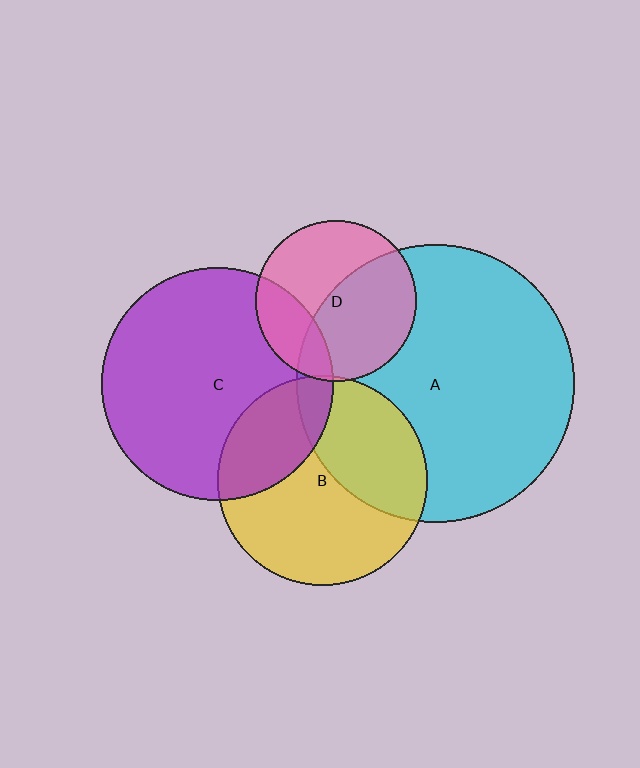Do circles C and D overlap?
Yes.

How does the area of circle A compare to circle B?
Approximately 1.7 times.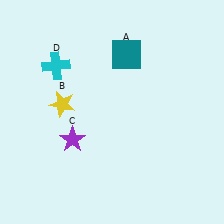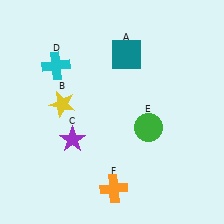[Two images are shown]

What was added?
A green circle (E), an orange cross (F) were added in Image 2.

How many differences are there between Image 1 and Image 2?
There are 2 differences between the two images.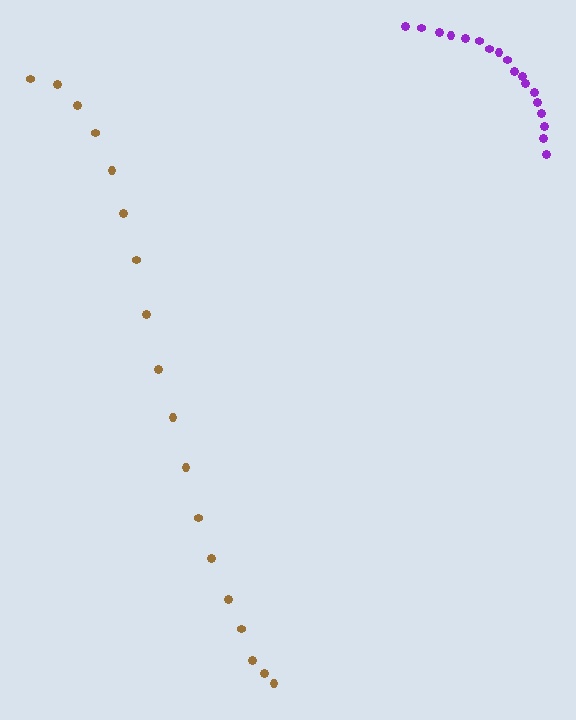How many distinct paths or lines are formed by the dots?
There are 2 distinct paths.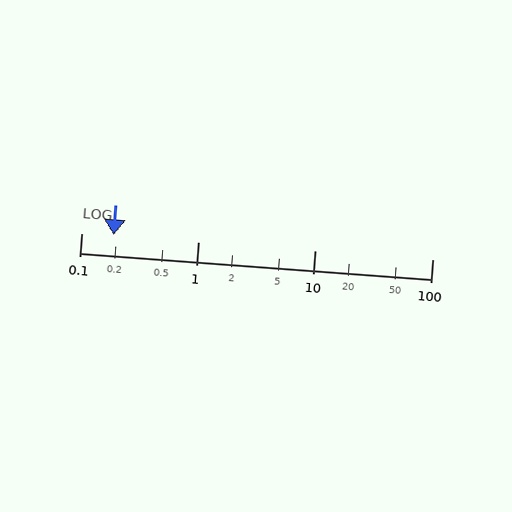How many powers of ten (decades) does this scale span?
The scale spans 3 decades, from 0.1 to 100.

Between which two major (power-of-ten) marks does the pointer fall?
The pointer is between 0.1 and 1.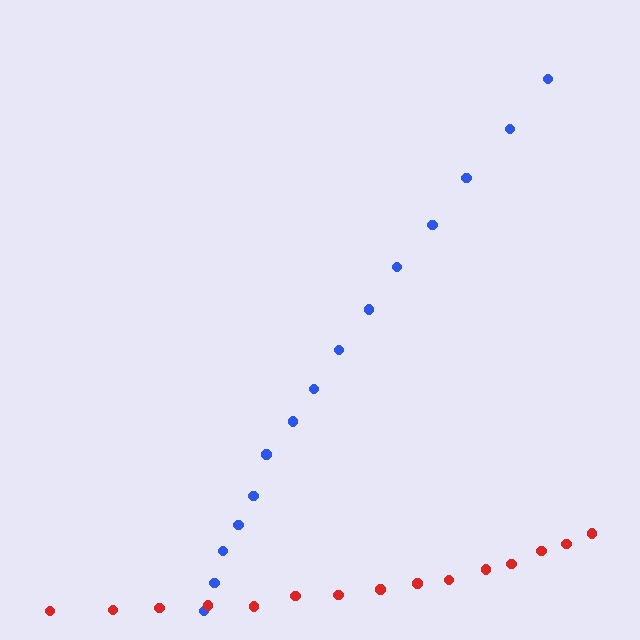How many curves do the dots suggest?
There are 2 distinct paths.